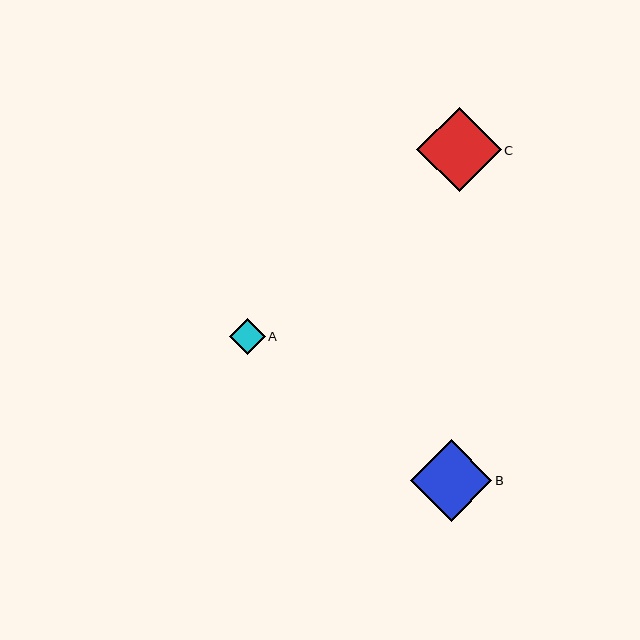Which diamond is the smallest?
Diamond A is the smallest with a size of approximately 36 pixels.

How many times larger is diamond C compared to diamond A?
Diamond C is approximately 2.3 times the size of diamond A.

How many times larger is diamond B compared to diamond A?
Diamond B is approximately 2.3 times the size of diamond A.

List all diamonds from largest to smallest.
From largest to smallest: C, B, A.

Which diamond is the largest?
Diamond C is the largest with a size of approximately 85 pixels.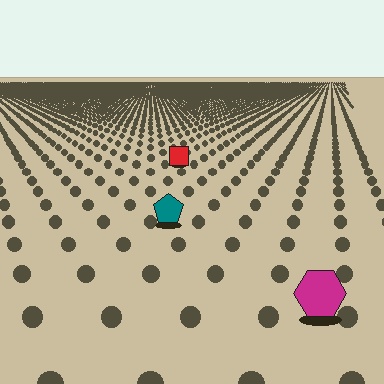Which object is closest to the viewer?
The magenta hexagon is closest. The texture marks near it are larger and more spread out.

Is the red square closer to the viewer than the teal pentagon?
No. The teal pentagon is closer — you can tell from the texture gradient: the ground texture is coarser near it.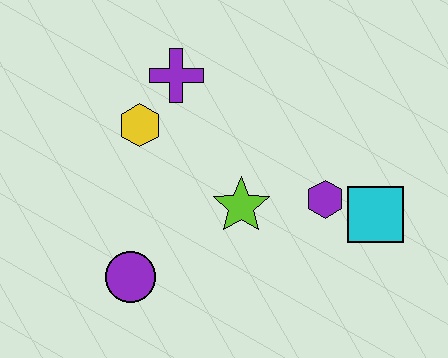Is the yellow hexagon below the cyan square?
No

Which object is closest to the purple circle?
The lime star is closest to the purple circle.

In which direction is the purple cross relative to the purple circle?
The purple cross is above the purple circle.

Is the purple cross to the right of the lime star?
No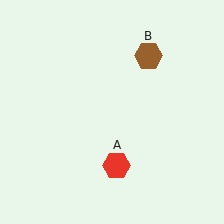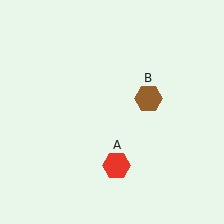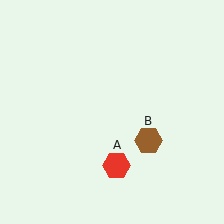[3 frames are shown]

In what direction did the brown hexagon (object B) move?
The brown hexagon (object B) moved down.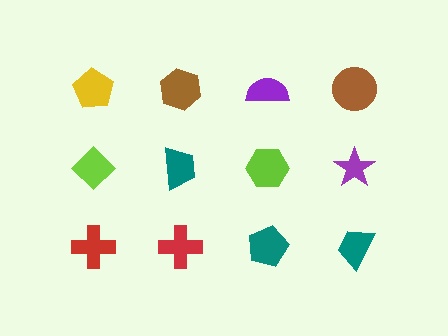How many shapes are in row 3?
4 shapes.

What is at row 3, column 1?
A red cross.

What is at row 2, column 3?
A lime hexagon.